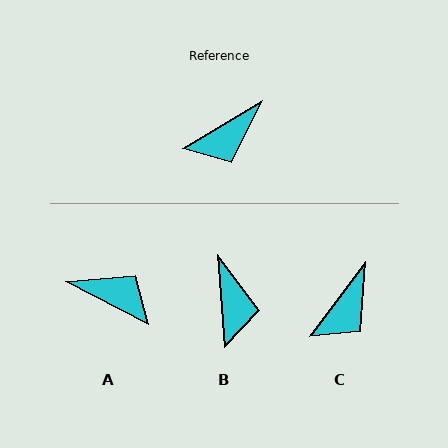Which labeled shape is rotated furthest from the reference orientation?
A, about 122 degrees away.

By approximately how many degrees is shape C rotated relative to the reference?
Approximately 22 degrees counter-clockwise.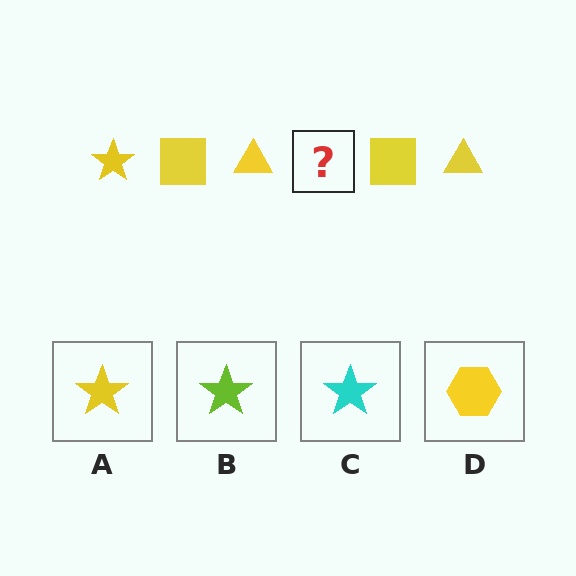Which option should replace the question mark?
Option A.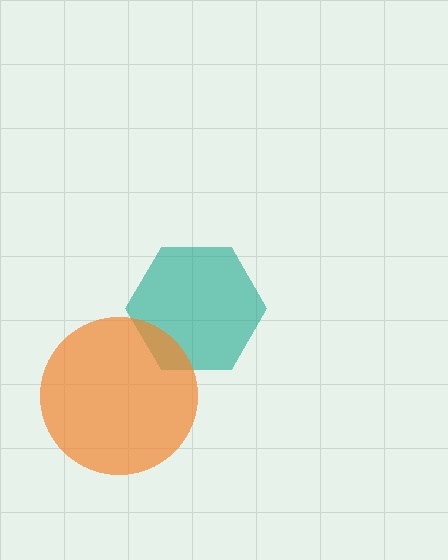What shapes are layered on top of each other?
The layered shapes are: a teal hexagon, an orange circle.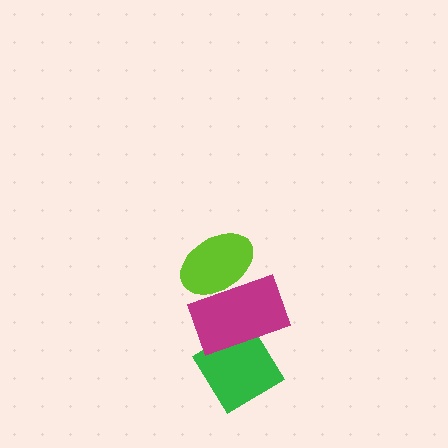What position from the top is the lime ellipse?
The lime ellipse is 1st from the top.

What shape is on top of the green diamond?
The magenta rectangle is on top of the green diamond.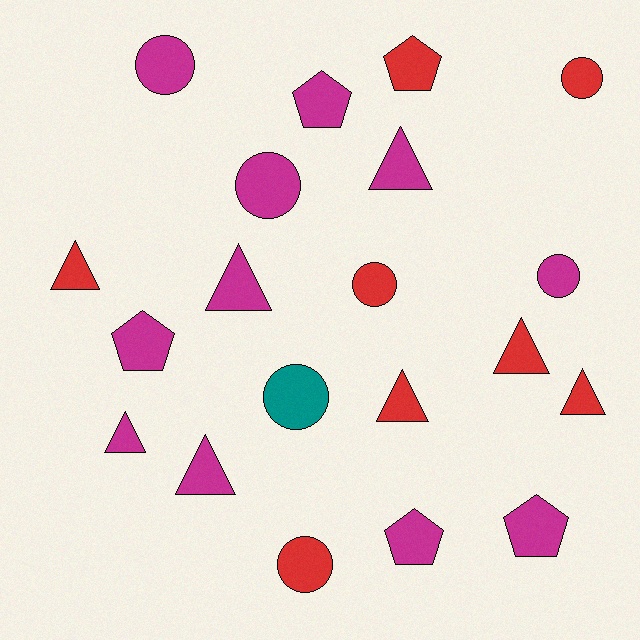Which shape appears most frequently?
Triangle, with 8 objects.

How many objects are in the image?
There are 20 objects.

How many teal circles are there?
There is 1 teal circle.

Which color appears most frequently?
Magenta, with 11 objects.